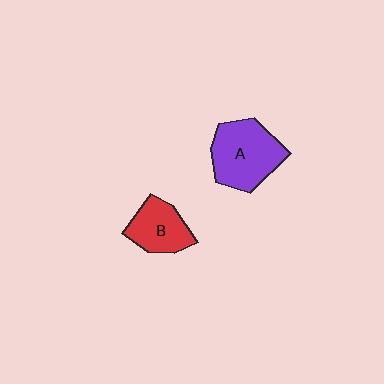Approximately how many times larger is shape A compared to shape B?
Approximately 1.5 times.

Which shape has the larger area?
Shape A (purple).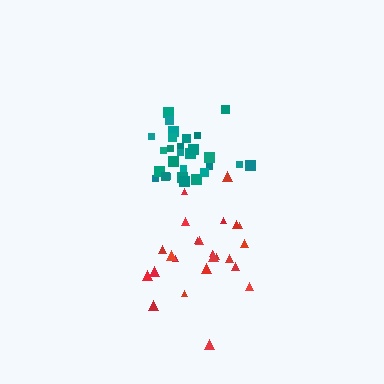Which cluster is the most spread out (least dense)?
Red.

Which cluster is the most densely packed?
Teal.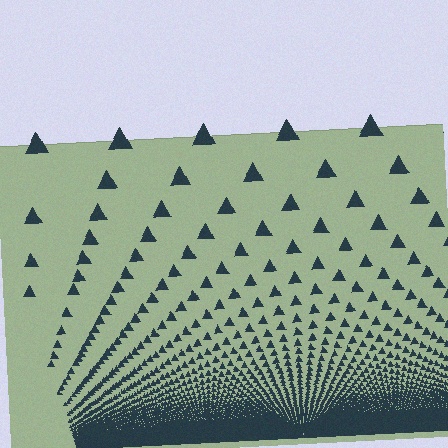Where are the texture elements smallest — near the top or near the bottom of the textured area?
Near the bottom.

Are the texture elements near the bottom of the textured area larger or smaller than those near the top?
Smaller. The gradient is inverted — elements near the bottom are smaller and denser.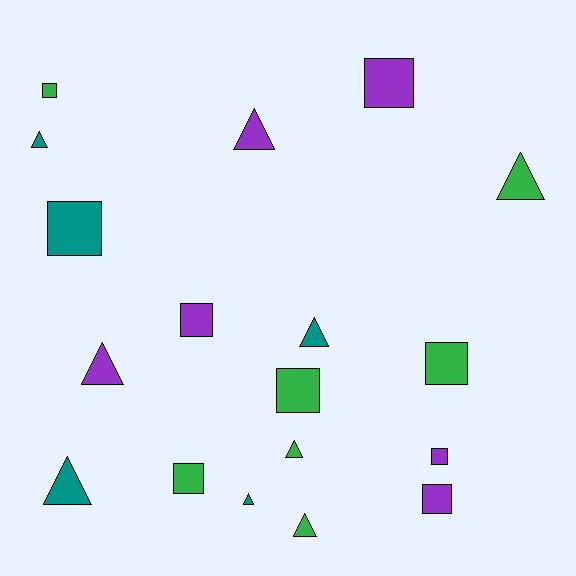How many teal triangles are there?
There are 4 teal triangles.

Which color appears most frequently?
Green, with 7 objects.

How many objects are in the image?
There are 18 objects.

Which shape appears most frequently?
Square, with 9 objects.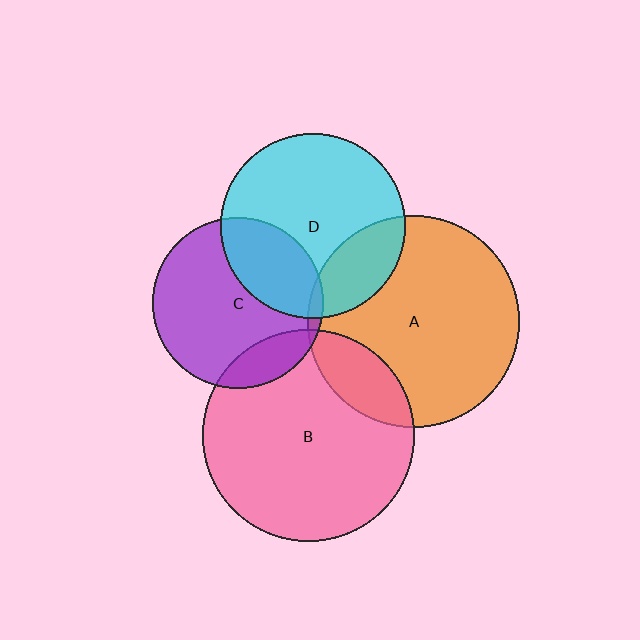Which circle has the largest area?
Circle B (pink).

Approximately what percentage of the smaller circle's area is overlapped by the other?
Approximately 5%.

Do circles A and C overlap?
Yes.